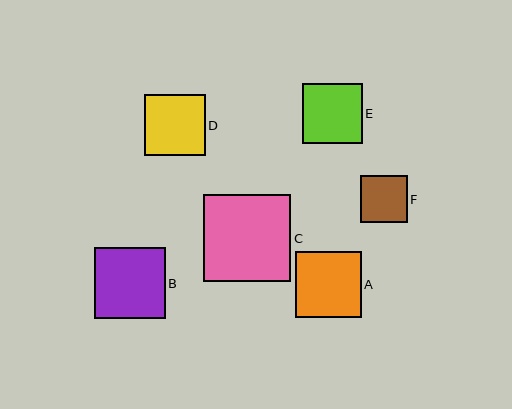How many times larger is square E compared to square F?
Square E is approximately 1.3 times the size of square F.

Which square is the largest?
Square C is the largest with a size of approximately 87 pixels.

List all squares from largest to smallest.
From largest to smallest: C, B, A, D, E, F.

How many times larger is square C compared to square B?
Square C is approximately 1.2 times the size of square B.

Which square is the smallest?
Square F is the smallest with a size of approximately 47 pixels.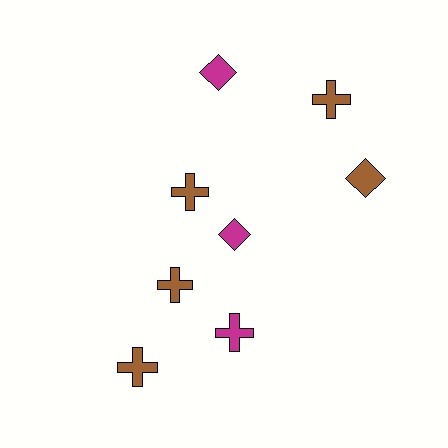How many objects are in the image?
There are 8 objects.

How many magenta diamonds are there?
There are 2 magenta diamonds.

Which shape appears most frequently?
Cross, with 5 objects.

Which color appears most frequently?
Brown, with 5 objects.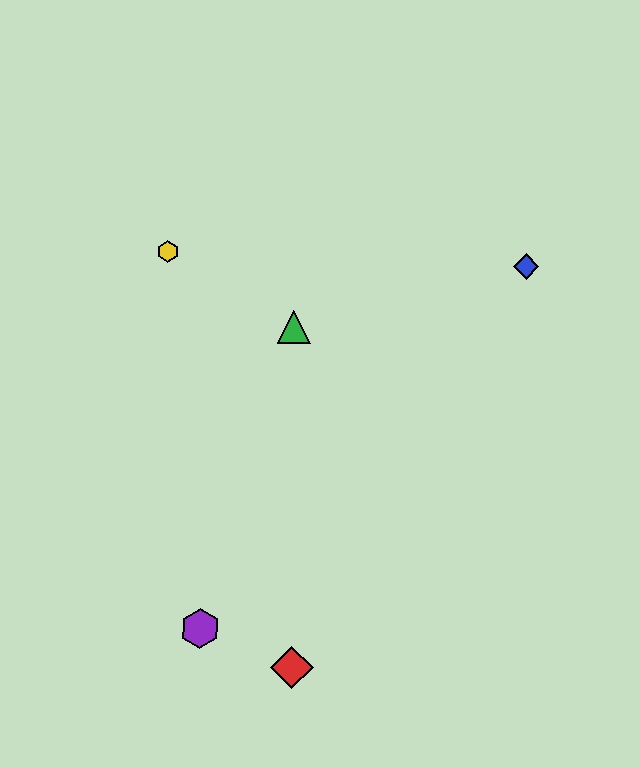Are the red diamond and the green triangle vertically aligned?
Yes, both are at x≈292.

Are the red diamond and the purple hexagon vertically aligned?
No, the red diamond is at x≈292 and the purple hexagon is at x≈200.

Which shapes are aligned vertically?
The red diamond, the green triangle are aligned vertically.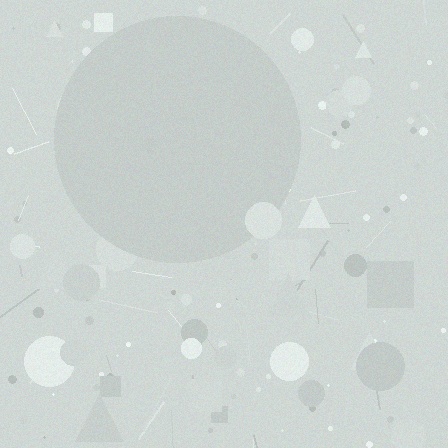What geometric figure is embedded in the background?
A circle is embedded in the background.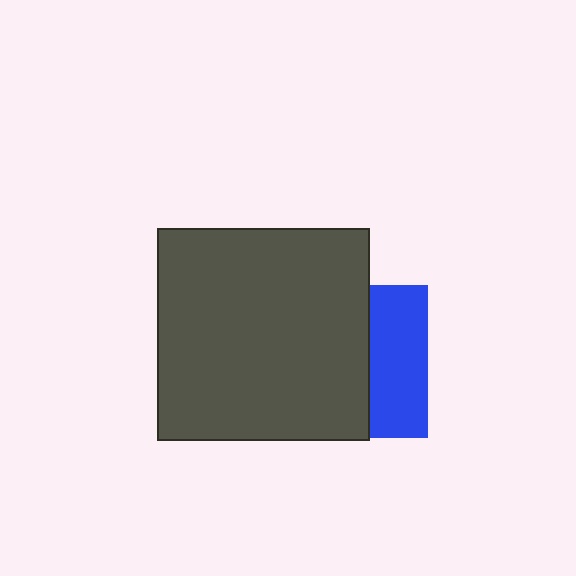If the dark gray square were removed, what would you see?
You would see the complete blue square.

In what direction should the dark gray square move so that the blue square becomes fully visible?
The dark gray square should move left. That is the shortest direction to clear the overlap and leave the blue square fully visible.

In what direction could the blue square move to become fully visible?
The blue square could move right. That would shift it out from behind the dark gray square entirely.